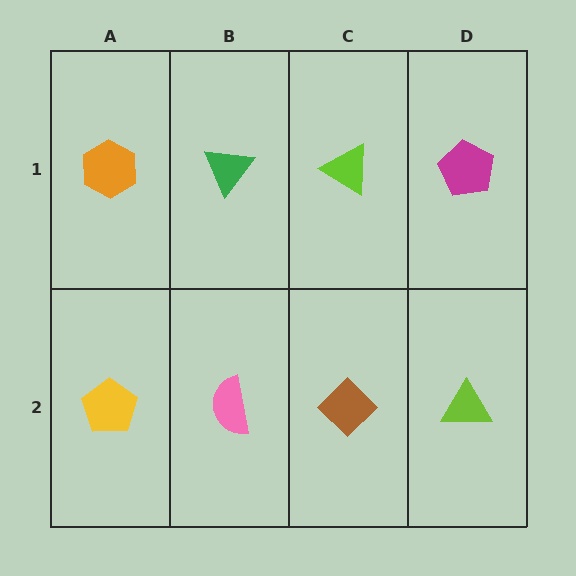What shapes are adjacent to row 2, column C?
A lime triangle (row 1, column C), a pink semicircle (row 2, column B), a lime triangle (row 2, column D).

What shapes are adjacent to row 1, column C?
A brown diamond (row 2, column C), a green triangle (row 1, column B), a magenta pentagon (row 1, column D).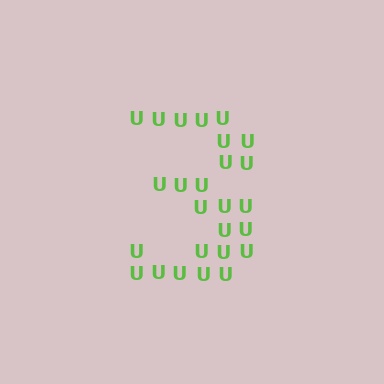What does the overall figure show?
The overall figure shows the digit 3.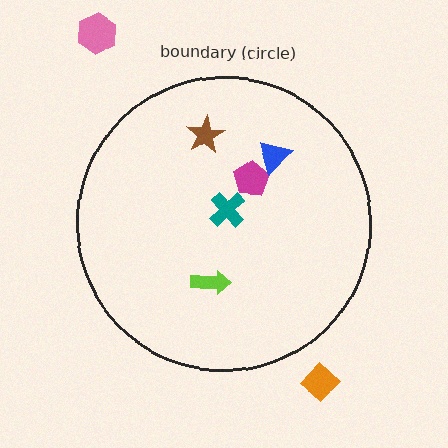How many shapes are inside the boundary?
5 inside, 2 outside.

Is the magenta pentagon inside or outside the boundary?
Inside.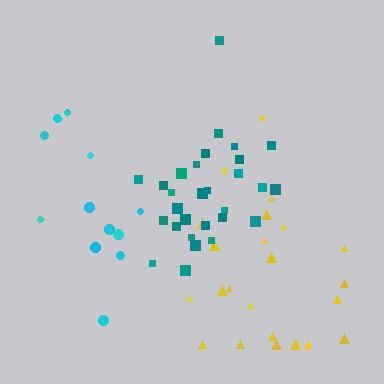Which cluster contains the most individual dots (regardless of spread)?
Teal (29).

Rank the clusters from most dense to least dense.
teal, yellow, cyan.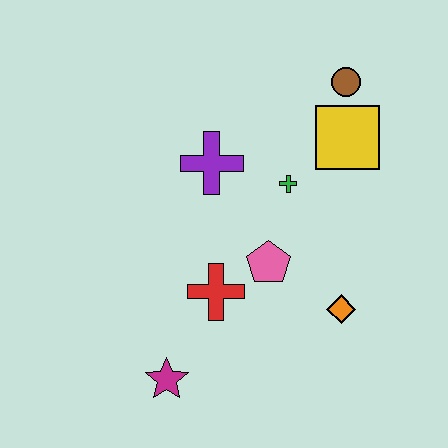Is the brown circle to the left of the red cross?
No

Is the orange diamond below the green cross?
Yes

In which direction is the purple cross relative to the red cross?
The purple cross is above the red cross.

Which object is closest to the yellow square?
The brown circle is closest to the yellow square.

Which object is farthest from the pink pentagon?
The brown circle is farthest from the pink pentagon.